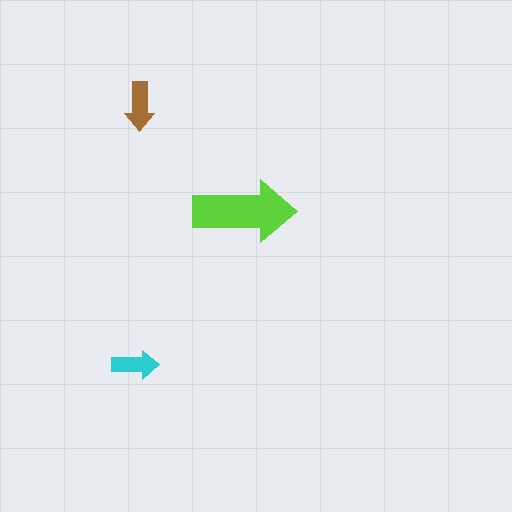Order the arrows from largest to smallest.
the lime one, the brown one, the cyan one.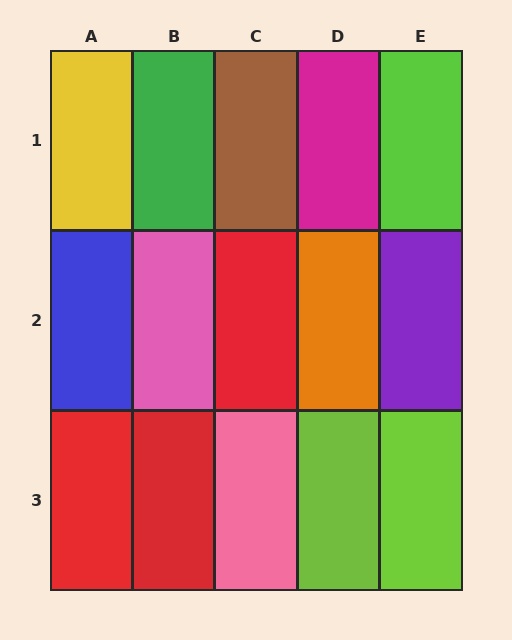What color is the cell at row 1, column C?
Brown.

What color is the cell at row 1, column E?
Lime.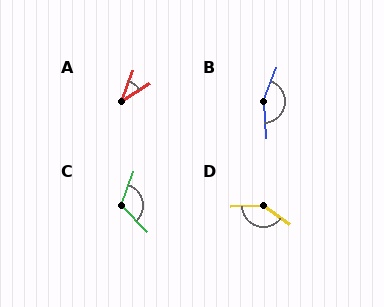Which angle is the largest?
B, at approximately 155 degrees.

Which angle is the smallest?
A, at approximately 38 degrees.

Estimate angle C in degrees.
Approximately 115 degrees.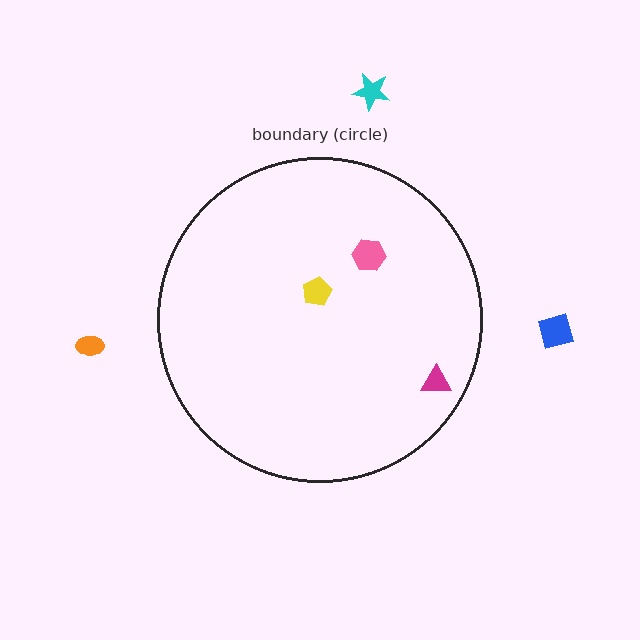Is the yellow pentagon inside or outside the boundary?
Inside.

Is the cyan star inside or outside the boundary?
Outside.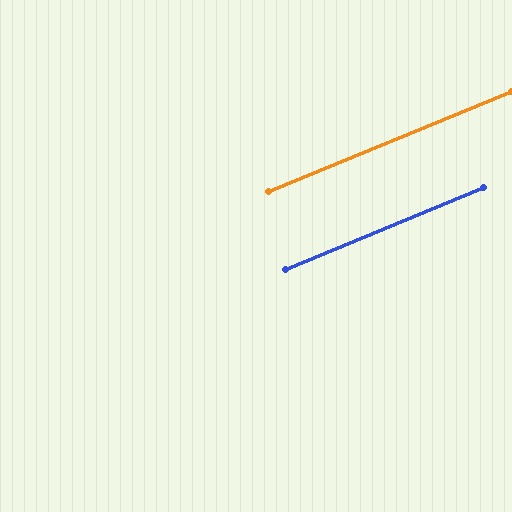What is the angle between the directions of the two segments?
Approximately 0 degrees.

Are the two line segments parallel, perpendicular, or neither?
Parallel — their directions differ by only 0.2°.